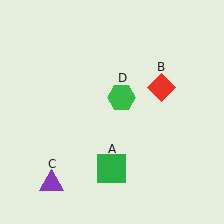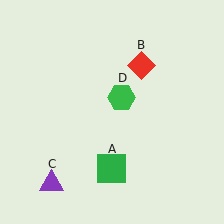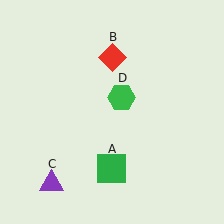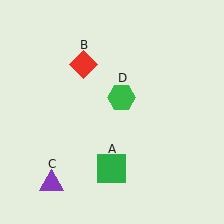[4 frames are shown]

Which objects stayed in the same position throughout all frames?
Green square (object A) and purple triangle (object C) and green hexagon (object D) remained stationary.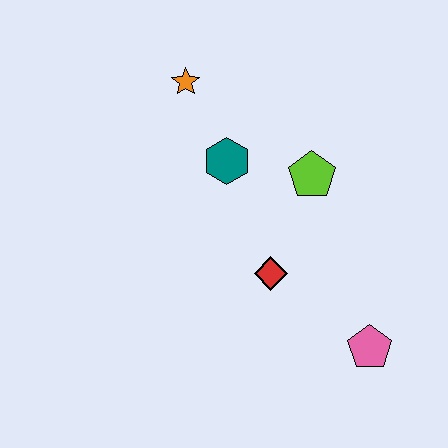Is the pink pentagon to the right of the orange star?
Yes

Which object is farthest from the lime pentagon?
The pink pentagon is farthest from the lime pentagon.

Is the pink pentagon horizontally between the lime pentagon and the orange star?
No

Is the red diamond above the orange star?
No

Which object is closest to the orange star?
The teal hexagon is closest to the orange star.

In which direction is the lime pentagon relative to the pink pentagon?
The lime pentagon is above the pink pentagon.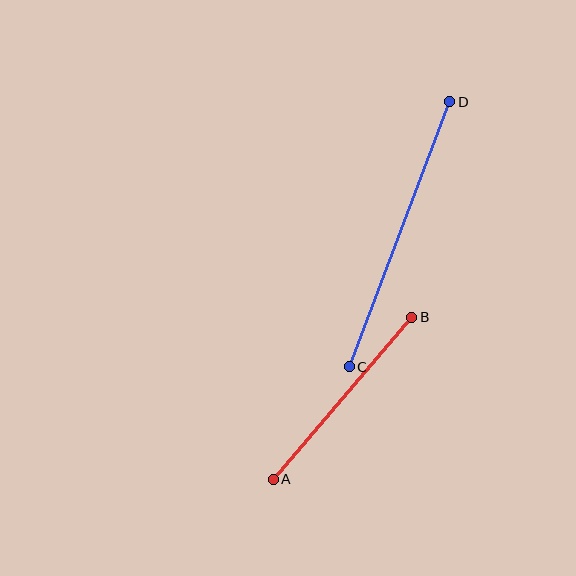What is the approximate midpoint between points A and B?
The midpoint is at approximately (343, 398) pixels.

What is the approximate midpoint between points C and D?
The midpoint is at approximately (399, 234) pixels.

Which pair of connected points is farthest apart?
Points C and D are farthest apart.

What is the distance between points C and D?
The distance is approximately 283 pixels.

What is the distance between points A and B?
The distance is approximately 213 pixels.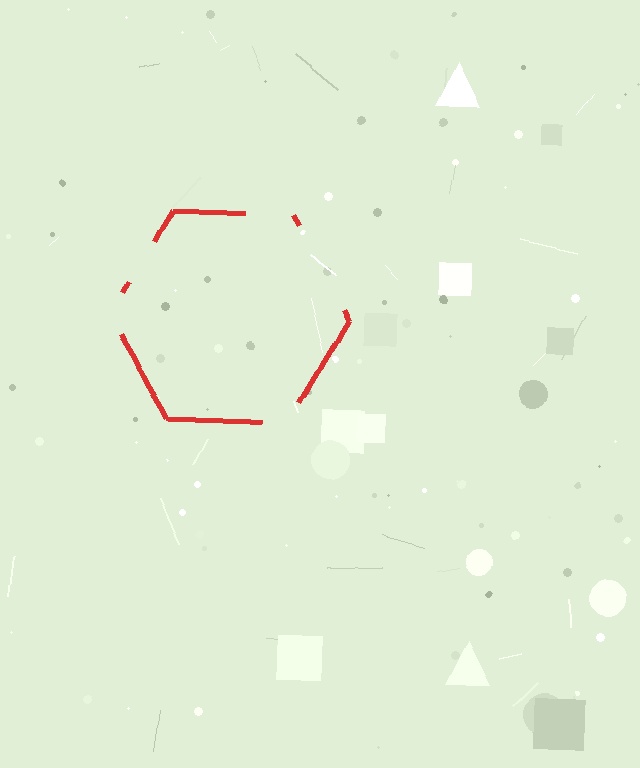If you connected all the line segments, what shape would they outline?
They would outline a hexagon.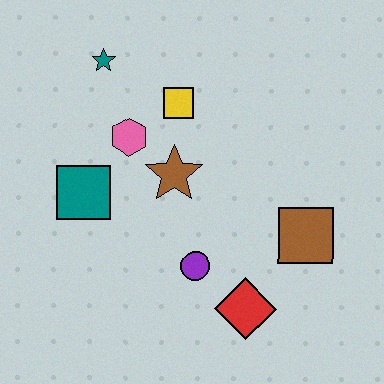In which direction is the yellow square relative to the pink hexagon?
The yellow square is to the right of the pink hexagon.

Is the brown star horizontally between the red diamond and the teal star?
Yes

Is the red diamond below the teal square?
Yes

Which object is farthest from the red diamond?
The teal star is farthest from the red diamond.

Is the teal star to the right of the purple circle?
No